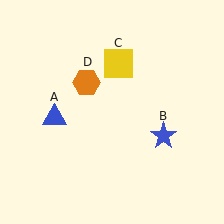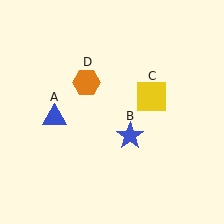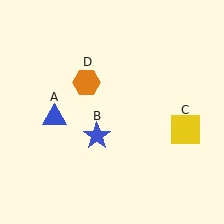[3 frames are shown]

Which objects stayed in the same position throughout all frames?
Blue triangle (object A) and orange hexagon (object D) remained stationary.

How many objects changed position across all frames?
2 objects changed position: blue star (object B), yellow square (object C).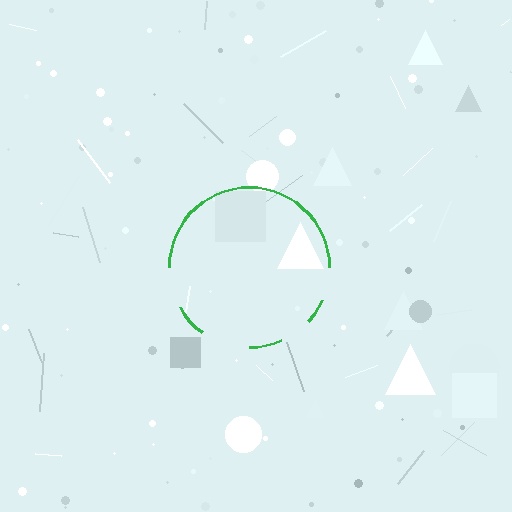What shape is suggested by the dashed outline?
The dashed outline suggests a circle.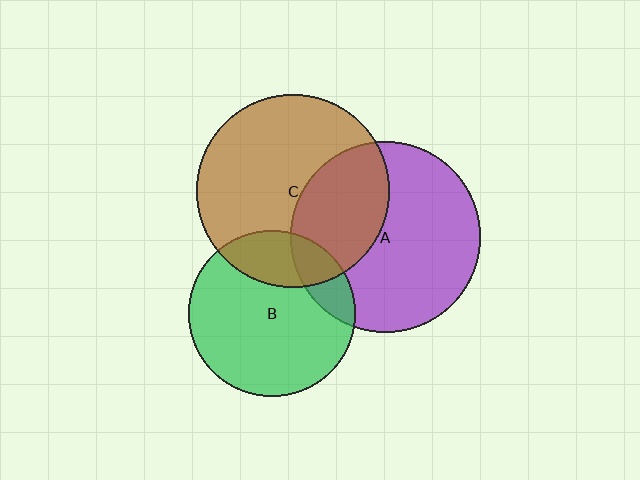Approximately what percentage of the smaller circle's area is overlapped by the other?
Approximately 15%.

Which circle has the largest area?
Circle C (brown).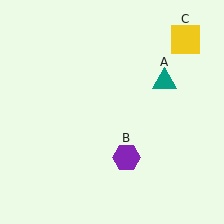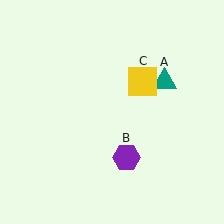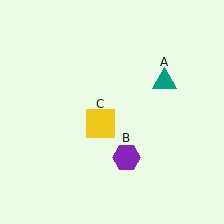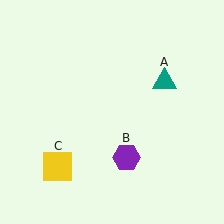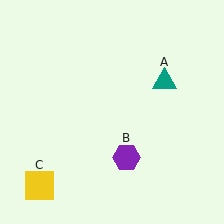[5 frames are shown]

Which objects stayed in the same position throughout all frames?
Teal triangle (object A) and purple hexagon (object B) remained stationary.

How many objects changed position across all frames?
1 object changed position: yellow square (object C).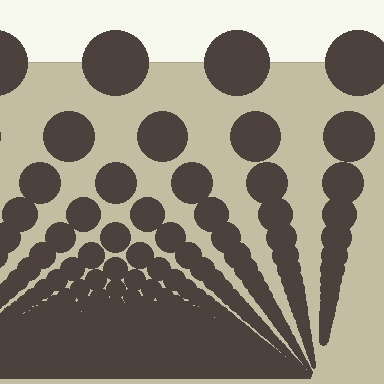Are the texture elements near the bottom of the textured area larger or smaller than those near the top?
Smaller. The gradient is inverted — elements near the bottom are smaller and denser.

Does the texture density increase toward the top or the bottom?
Density increases toward the bottom.